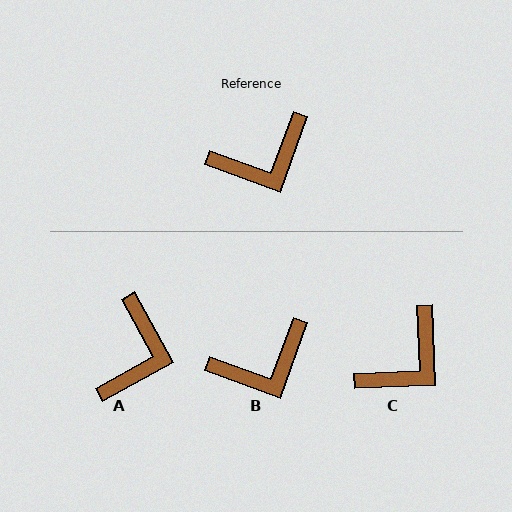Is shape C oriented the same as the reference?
No, it is off by about 22 degrees.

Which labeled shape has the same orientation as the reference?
B.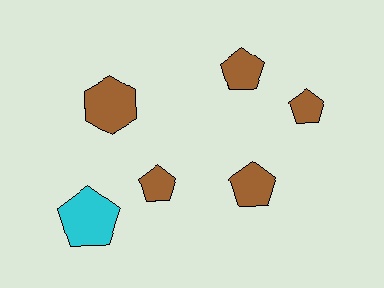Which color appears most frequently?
Brown, with 5 objects.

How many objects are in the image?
There are 6 objects.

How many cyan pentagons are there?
There is 1 cyan pentagon.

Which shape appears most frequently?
Pentagon, with 5 objects.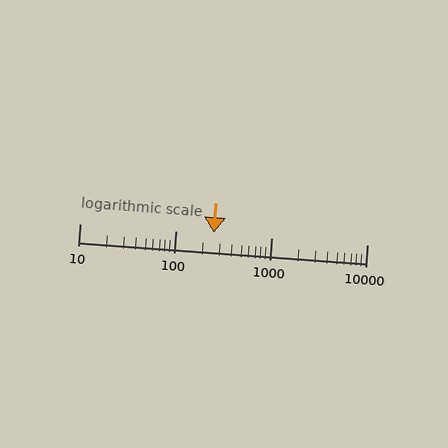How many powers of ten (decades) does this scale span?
The scale spans 3 decades, from 10 to 10000.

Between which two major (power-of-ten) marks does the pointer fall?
The pointer is between 100 and 1000.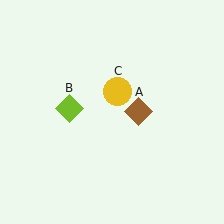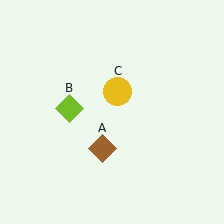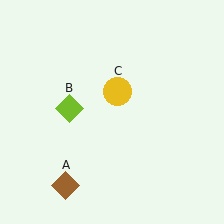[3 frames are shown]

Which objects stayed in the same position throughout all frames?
Lime diamond (object B) and yellow circle (object C) remained stationary.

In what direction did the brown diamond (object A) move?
The brown diamond (object A) moved down and to the left.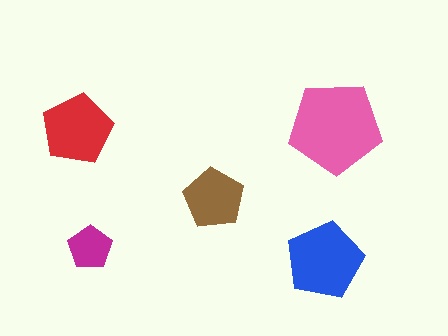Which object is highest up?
The pink pentagon is topmost.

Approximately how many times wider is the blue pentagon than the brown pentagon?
About 1.5 times wider.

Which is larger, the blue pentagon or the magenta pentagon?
The blue one.